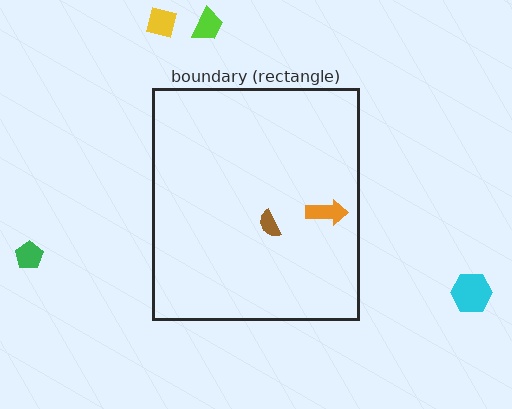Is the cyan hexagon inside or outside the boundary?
Outside.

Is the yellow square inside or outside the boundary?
Outside.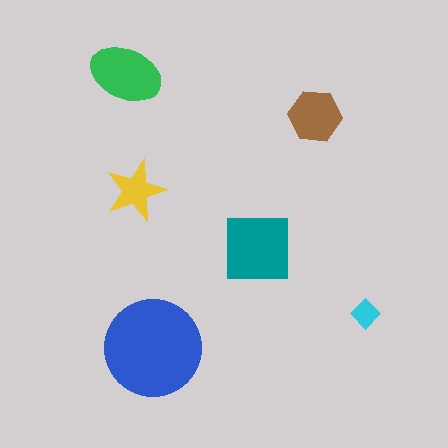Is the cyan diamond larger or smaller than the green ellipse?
Smaller.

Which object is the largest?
The blue circle.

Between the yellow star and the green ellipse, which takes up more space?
The green ellipse.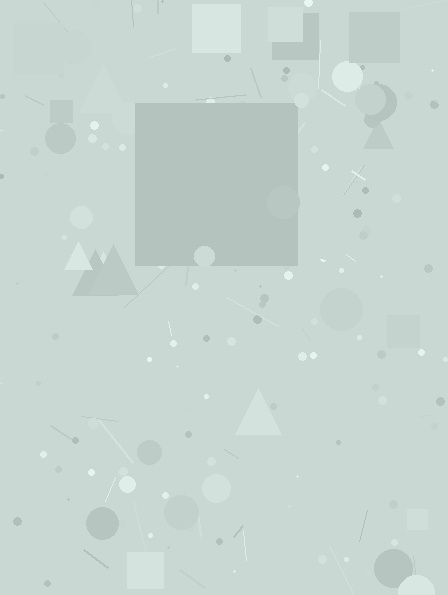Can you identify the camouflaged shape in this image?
The camouflaged shape is a square.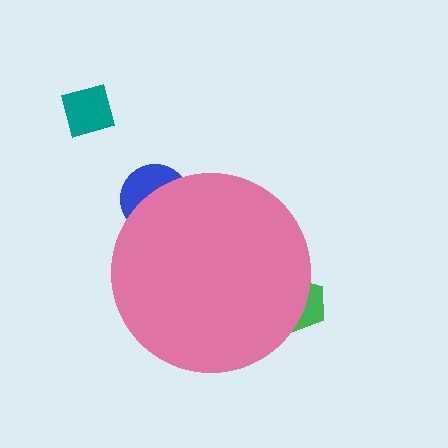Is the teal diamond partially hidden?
No, the teal diamond is fully visible.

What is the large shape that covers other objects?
A pink circle.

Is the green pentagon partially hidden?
Yes, the green pentagon is partially hidden behind the pink circle.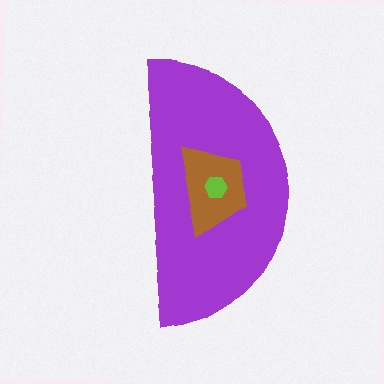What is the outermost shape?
The purple semicircle.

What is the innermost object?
The lime hexagon.